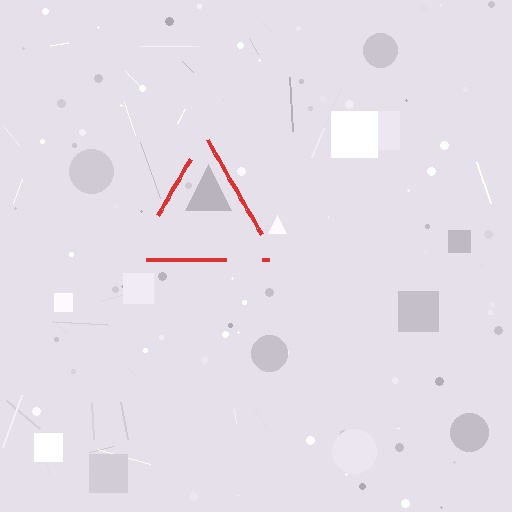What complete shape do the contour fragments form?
The contour fragments form a triangle.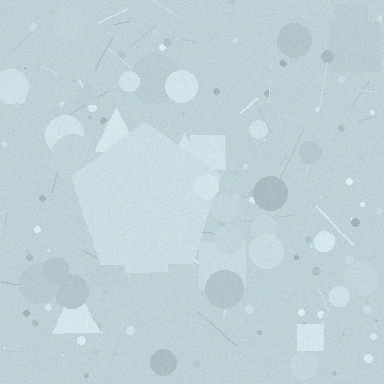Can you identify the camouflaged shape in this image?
The camouflaged shape is a pentagon.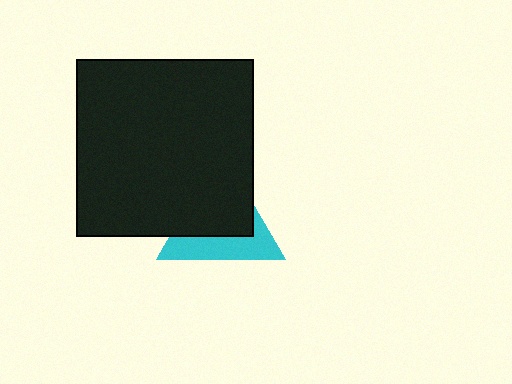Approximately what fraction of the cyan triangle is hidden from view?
Roughly 60% of the cyan triangle is hidden behind the black square.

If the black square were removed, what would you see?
You would see the complete cyan triangle.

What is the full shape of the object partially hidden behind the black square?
The partially hidden object is a cyan triangle.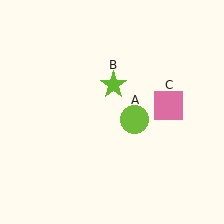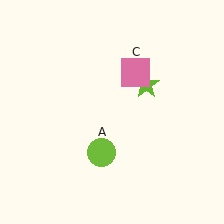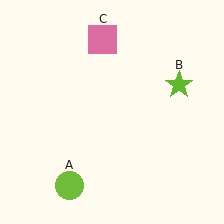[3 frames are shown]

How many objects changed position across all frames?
3 objects changed position: lime circle (object A), lime star (object B), pink square (object C).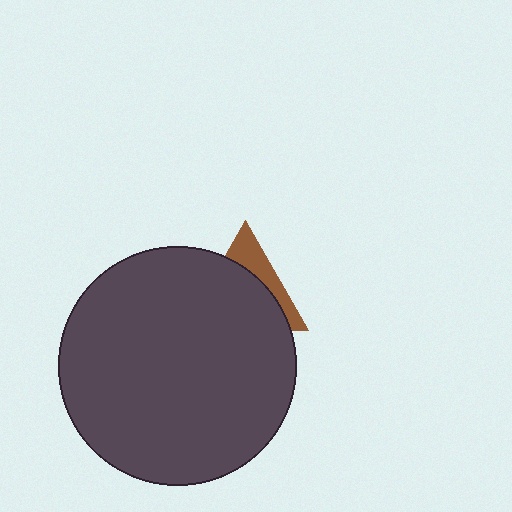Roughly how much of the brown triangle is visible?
A small part of it is visible (roughly 31%).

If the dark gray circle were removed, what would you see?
You would see the complete brown triangle.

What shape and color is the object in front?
The object in front is a dark gray circle.